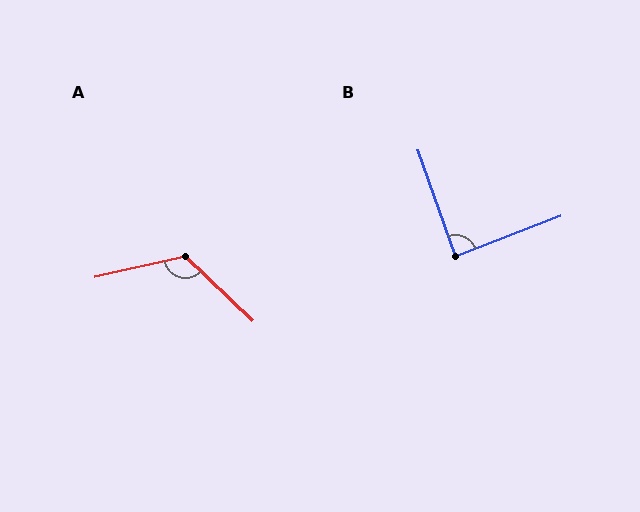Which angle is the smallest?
B, at approximately 88 degrees.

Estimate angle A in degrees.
Approximately 123 degrees.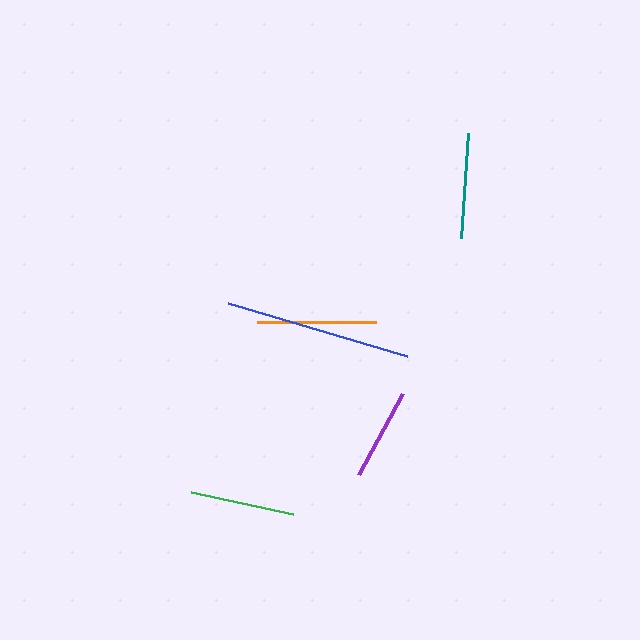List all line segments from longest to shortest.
From longest to shortest: blue, orange, teal, green, purple.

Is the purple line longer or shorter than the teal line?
The teal line is longer than the purple line.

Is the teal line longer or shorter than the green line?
The teal line is longer than the green line.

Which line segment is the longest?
The blue line is the longest at approximately 187 pixels.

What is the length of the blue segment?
The blue segment is approximately 187 pixels long.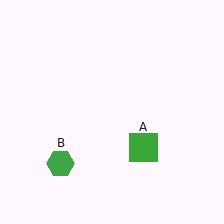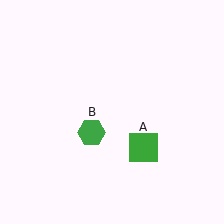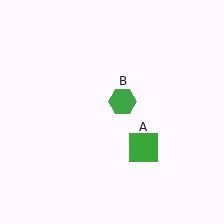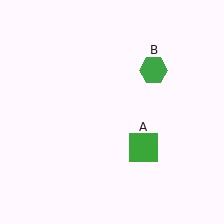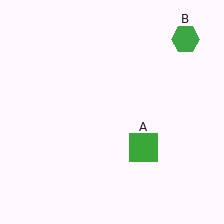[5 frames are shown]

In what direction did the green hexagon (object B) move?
The green hexagon (object B) moved up and to the right.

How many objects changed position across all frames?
1 object changed position: green hexagon (object B).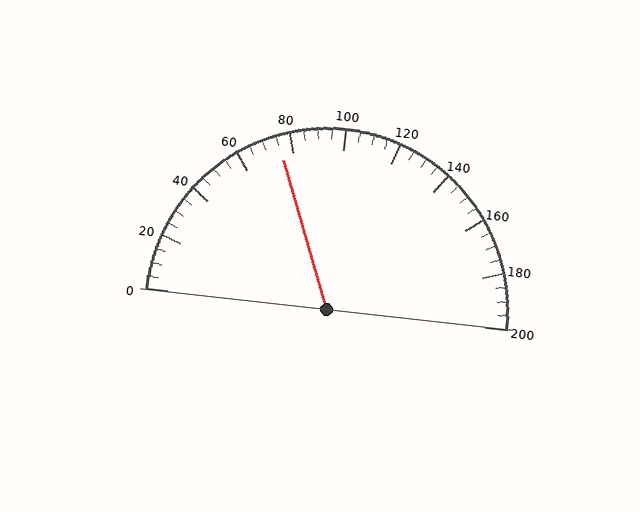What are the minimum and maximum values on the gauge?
The gauge ranges from 0 to 200.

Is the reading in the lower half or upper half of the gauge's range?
The reading is in the lower half of the range (0 to 200).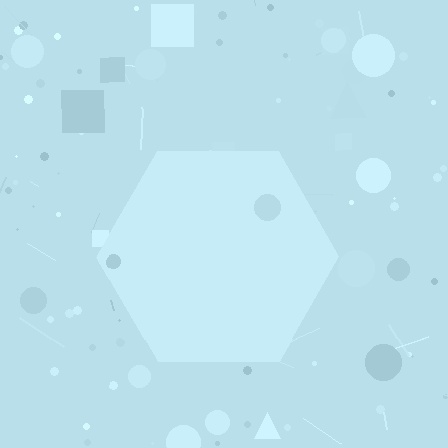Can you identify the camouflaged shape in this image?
The camouflaged shape is a hexagon.